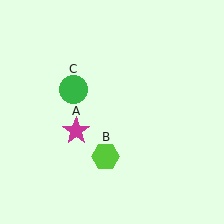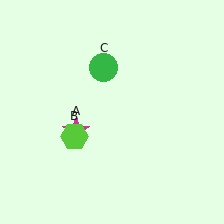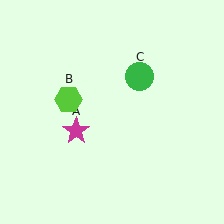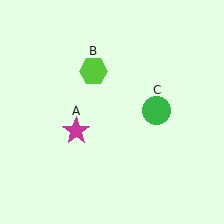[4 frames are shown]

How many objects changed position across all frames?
2 objects changed position: lime hexagon (object B), green circle (object C).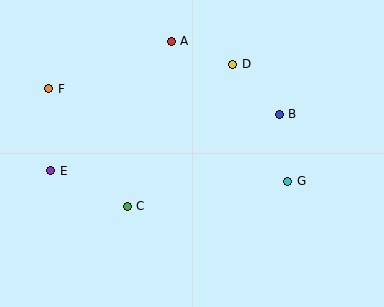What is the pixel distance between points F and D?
The distance between F and D is 185 pixels.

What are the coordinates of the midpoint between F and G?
The midpoint between F and G is at (168, 135).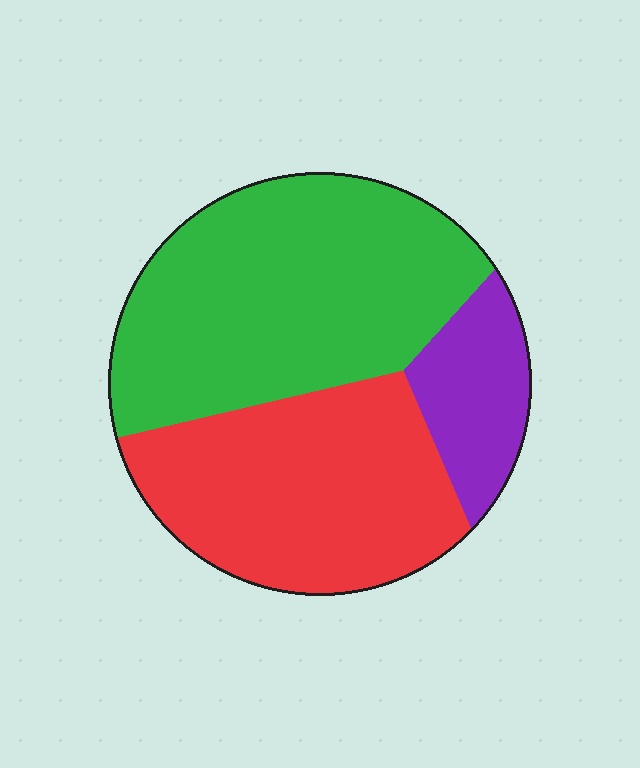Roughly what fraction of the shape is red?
Red takes up about three eighths (3/8) of the shape.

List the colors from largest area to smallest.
From largest to smallest: green, red, purple.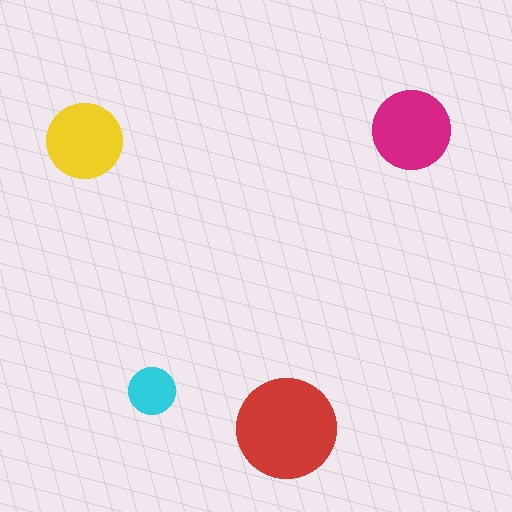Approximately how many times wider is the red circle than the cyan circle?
About 2 times wider.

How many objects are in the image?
There are 4 objects in the image.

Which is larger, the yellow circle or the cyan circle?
The yellow one.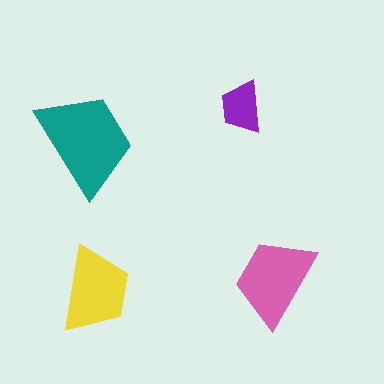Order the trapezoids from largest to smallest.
the teal one, the pink one, the yellow one, the purple one.